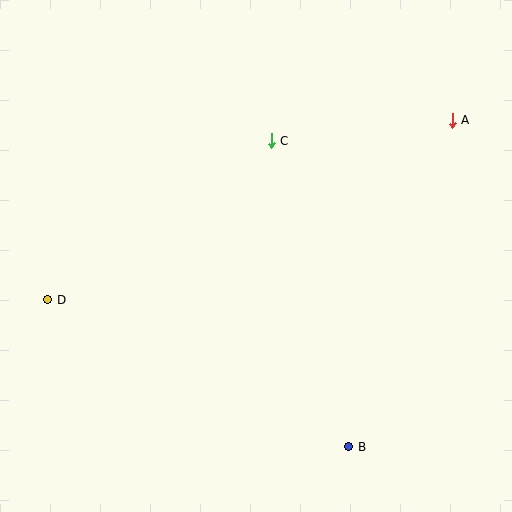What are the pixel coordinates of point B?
Point B is at (349, 447).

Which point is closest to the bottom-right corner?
Point B is closest to the bottom-right corner.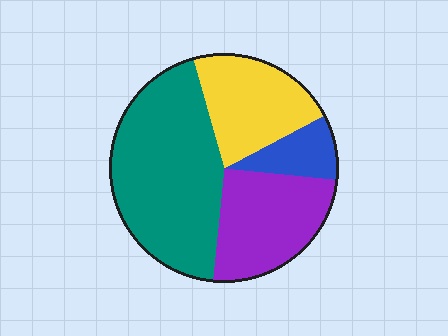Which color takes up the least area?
Blue, at roughly 10%.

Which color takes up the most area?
Teal, at roughly 45%.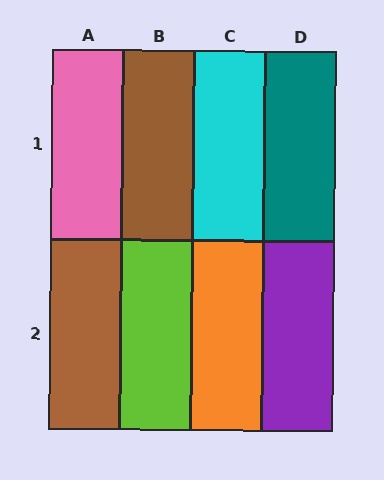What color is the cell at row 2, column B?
Lime.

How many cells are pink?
1 cell is pink.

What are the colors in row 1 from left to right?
Pink, brown, cyan, teal.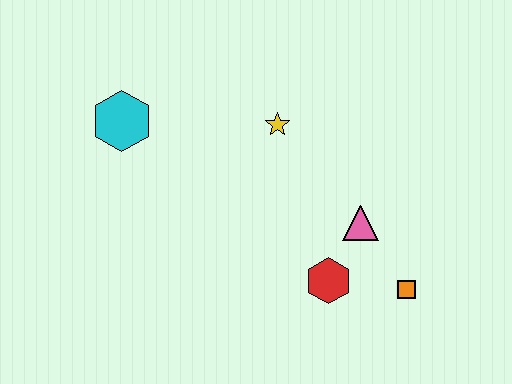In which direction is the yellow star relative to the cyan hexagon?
The yellow star is to the right of the cyan hexagon.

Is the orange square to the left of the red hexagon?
No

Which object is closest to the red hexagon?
The pink triangle is closest to the red hexagon.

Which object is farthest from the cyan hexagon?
The orange square is farthest from the cyan hexagon.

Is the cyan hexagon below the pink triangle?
No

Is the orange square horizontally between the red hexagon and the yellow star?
No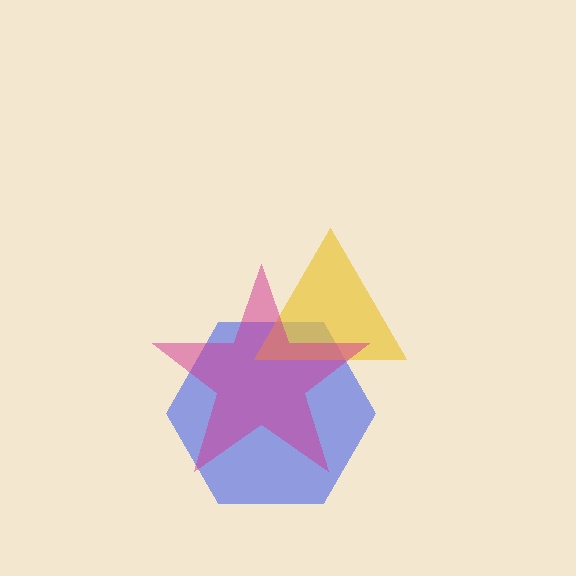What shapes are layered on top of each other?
The layered shapes are: a blue hexagon, a yellow triangle, a magenta star.